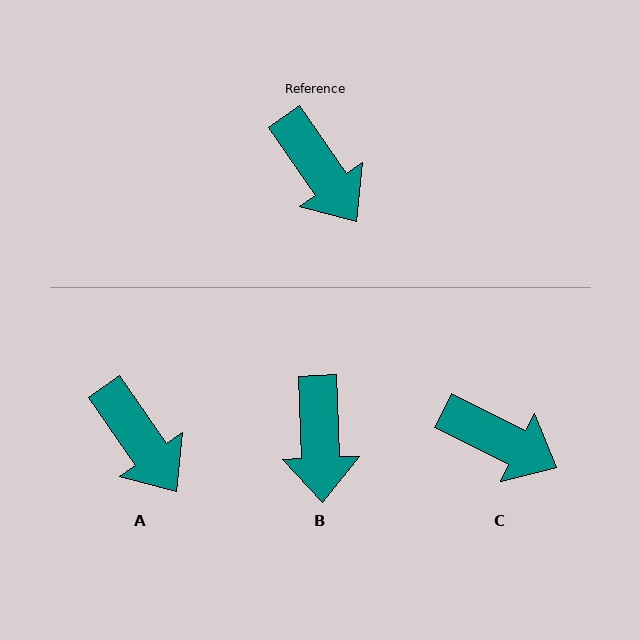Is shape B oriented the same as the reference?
No, it is off by about 32 degrees.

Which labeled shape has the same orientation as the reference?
A.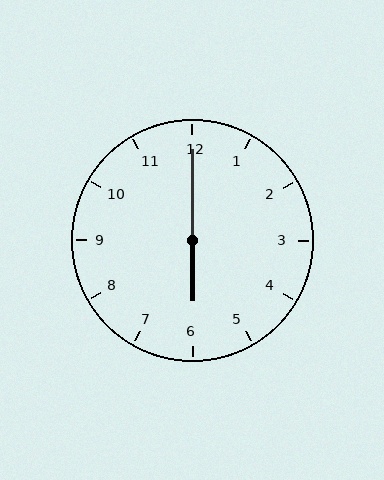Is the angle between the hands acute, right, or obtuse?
It is obtuse.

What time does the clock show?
6:00.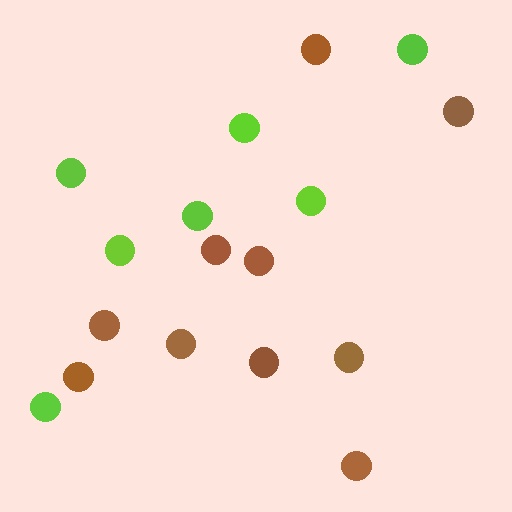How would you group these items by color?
There are 2 groups: one group of brown circles (10) and one group of lime circles (7).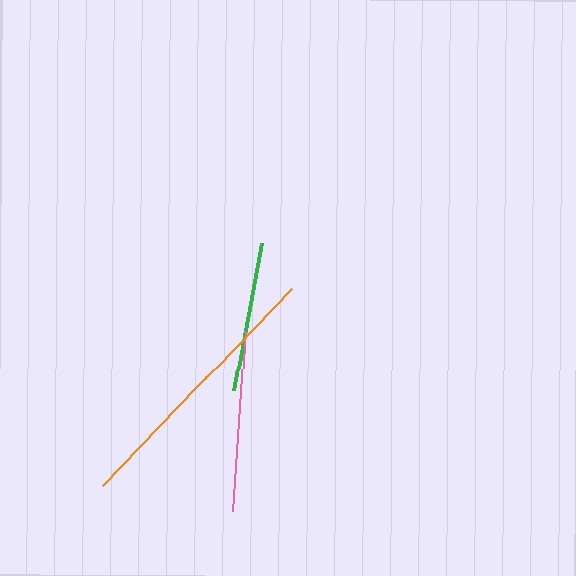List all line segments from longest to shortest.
From longest to shortest: orange, pink, green.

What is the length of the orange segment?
The orange segment is approximately 273 pixels long.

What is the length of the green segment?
The green segment is approximately 149 pixels long.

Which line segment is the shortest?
The green line is the shortest at approximately 149 pixels.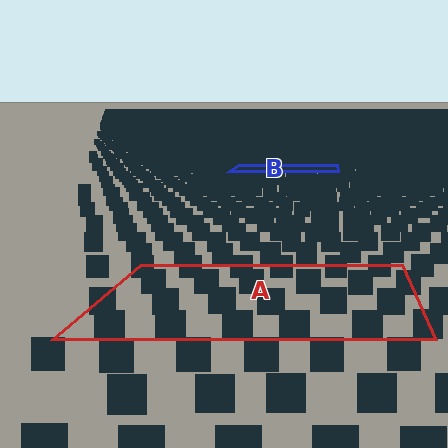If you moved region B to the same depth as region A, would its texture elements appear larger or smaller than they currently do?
They would appear larger. At a closer depth, the same texture elements are projected at a bigger on-screen size.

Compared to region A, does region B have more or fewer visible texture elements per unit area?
Region B has more texture elements per unit area — they are packed more densely because it is farther away.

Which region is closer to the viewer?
Region A is closer. The texture elements there are larger and more spread out.